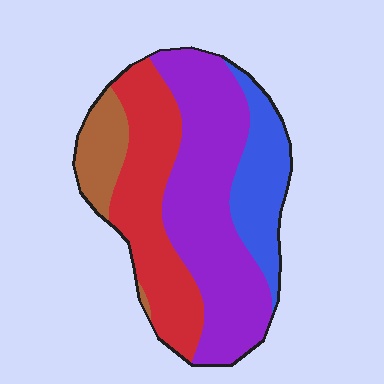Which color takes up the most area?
Purple, at roughly 45%.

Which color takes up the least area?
Brown, at roughly 10%.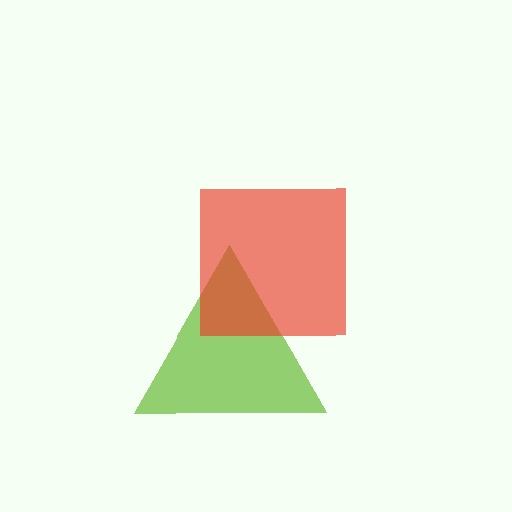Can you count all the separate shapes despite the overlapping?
Yes, there are 2 separate shapes.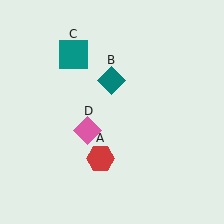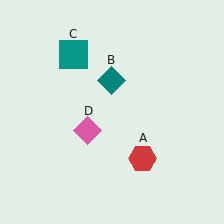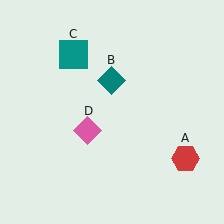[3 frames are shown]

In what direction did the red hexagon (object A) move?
The red hexagon (object A) moved right.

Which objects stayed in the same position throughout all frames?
Teal diamond (object B) and teal square (object C) and pink diamond (object D) remained stationary.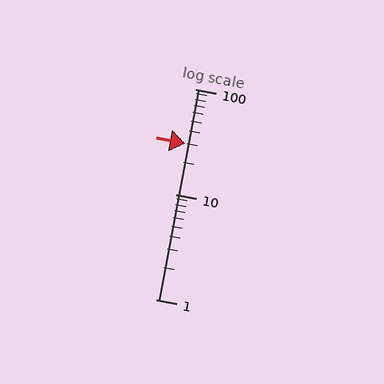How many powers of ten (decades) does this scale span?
The scale spans 2 decades, from 1 to 100.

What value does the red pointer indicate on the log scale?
The pointer indicates approximately 30.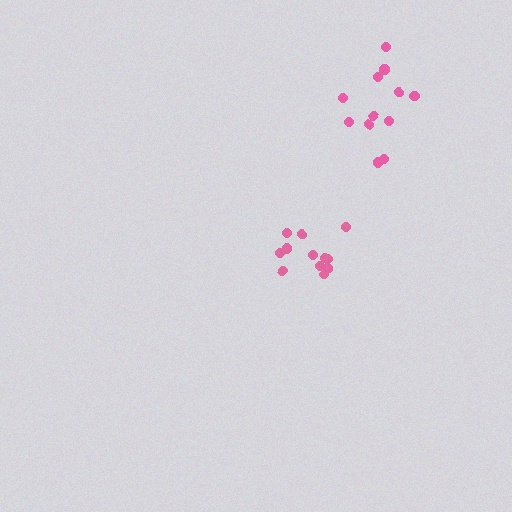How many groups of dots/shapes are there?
There are 2 groups.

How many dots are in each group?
Group 1: 12 dots, Group 2: 12 dots (24 total).